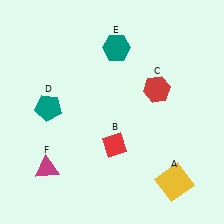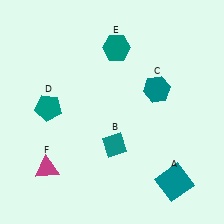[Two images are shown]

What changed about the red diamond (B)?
In Image 1, B is red. In Image 2, it changed to teal.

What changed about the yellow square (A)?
In Image 1, A is yellow. In Image 2, it changed to teal.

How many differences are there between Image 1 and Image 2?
There are 3 differences between the two images.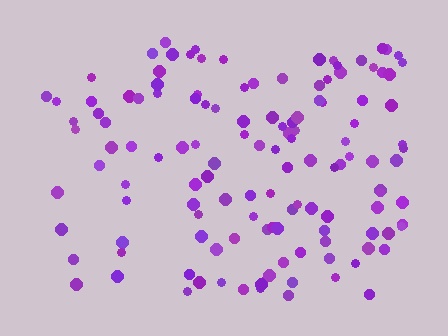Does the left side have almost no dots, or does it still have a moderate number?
Still a moderate number, just noticeably fewer than the right.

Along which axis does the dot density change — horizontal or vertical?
Horizontal.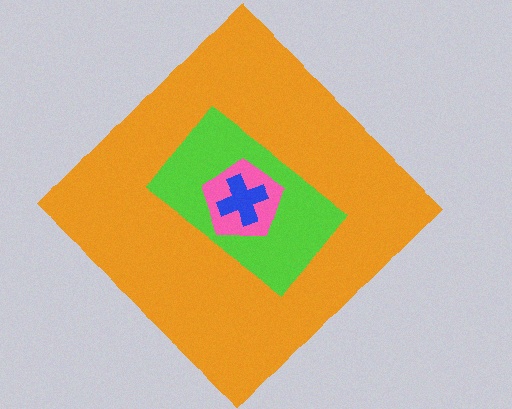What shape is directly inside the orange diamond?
The lime rectangle.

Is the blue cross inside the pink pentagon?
Yes.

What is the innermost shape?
The blue cross.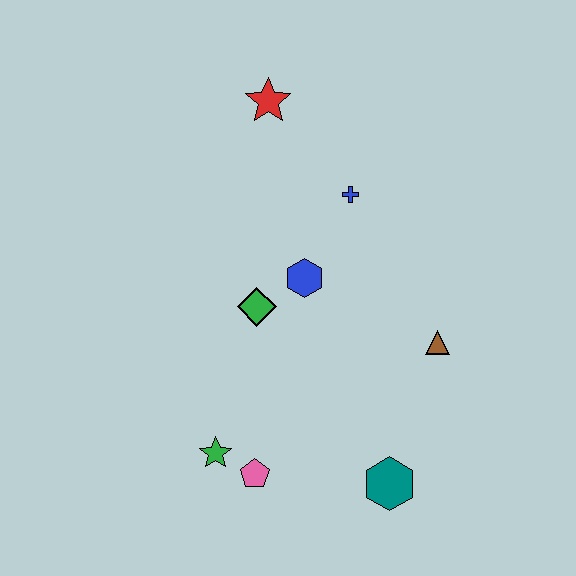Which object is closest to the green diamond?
The blue hexagon is closest to the green diamond.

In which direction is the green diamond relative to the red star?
The green diamond is below the red star.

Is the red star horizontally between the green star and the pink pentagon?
No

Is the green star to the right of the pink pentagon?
No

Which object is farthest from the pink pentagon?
The red star is farthest from the pink pentagon.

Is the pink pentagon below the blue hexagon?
Yes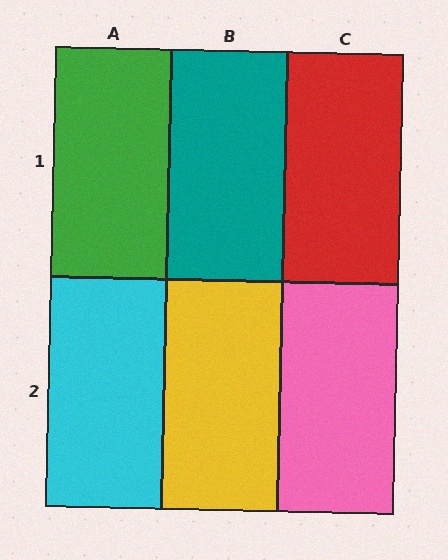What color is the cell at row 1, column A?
Green.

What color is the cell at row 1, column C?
Red.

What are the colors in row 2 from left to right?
Cyan, yellow, pink.